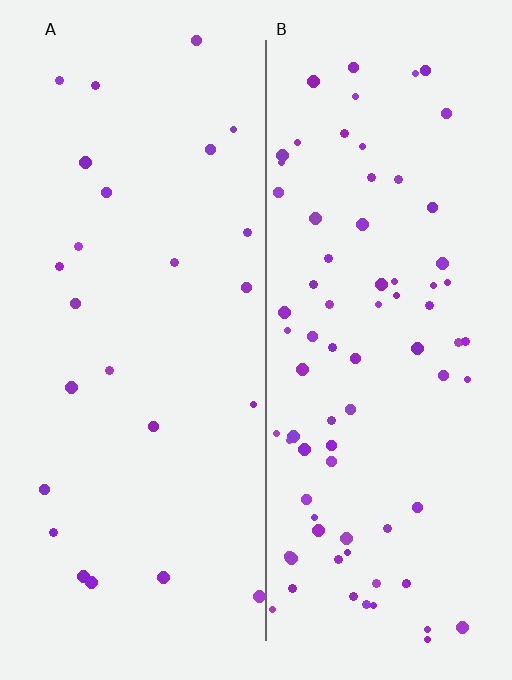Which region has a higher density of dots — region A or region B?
B (the right).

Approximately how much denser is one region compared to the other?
Approximately 3.3× — region B over region A.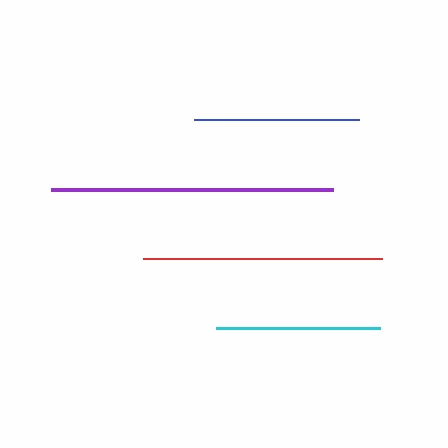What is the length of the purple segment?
The purple segment is approximately 281 pixels long.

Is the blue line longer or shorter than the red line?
The red line is longer than the blue line.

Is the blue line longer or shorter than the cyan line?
The blue line is longer than the cyan line.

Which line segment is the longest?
The purple line is the longest at approximately 281 pixels.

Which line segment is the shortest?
The cyan line is the shortest at approximately 164 pixels.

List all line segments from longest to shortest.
From longest to shortest: purple, red, blue, cyan.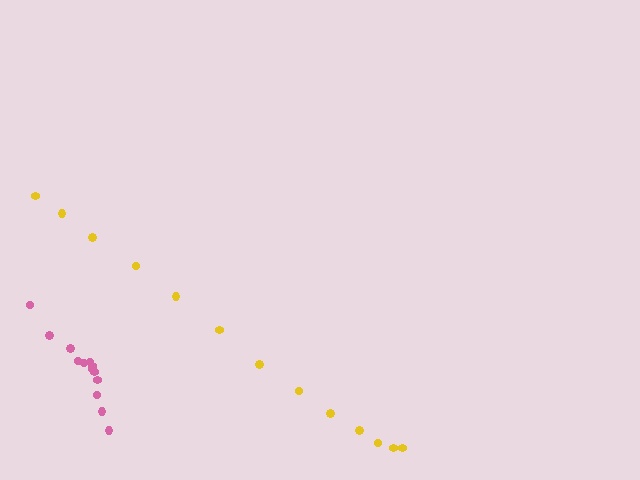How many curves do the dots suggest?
There are 2 distinct paths.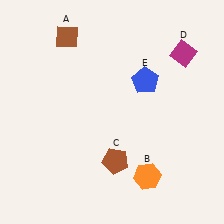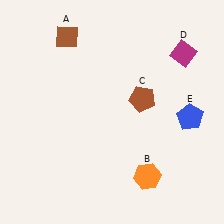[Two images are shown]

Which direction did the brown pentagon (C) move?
The brown pentagon (C) moved up.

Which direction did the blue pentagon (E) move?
The blue pentagon (E) moved right.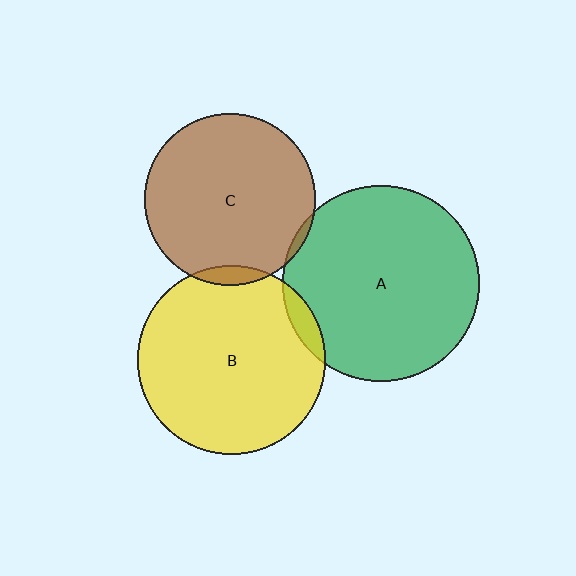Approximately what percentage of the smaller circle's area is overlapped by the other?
Approximately 5%.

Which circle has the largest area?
Circle A (green).